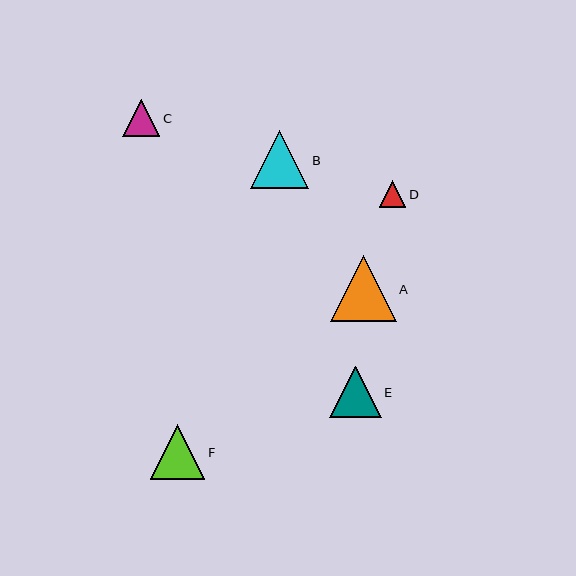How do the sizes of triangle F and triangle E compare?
Triangle F and triangle E are approximately the same size.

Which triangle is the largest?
Triangle A is the largest with a size of approximately 66 pixels.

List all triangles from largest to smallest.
From largest to smallest: A, B, F, E, C, D.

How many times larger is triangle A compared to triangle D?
Triangle A is approximately 2.5 times the size of triangle D.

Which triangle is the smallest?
Triangle D is the smallest with a size of approximately 27 pixels.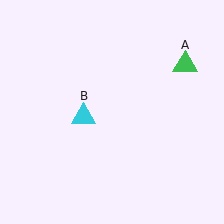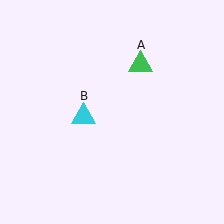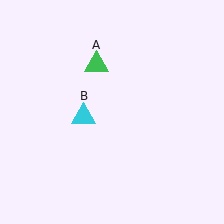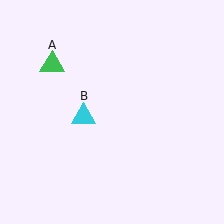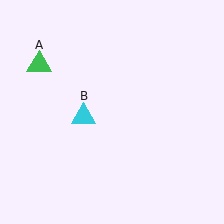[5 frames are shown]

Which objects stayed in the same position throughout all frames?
Cyan triangle (object B) remained stationary.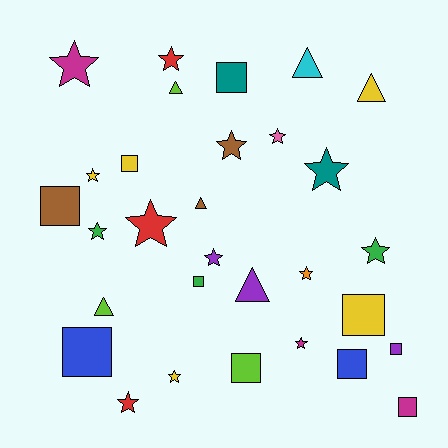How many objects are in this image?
There are 30 objects.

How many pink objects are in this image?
There is 1 pink object.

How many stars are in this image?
There are 14 stars.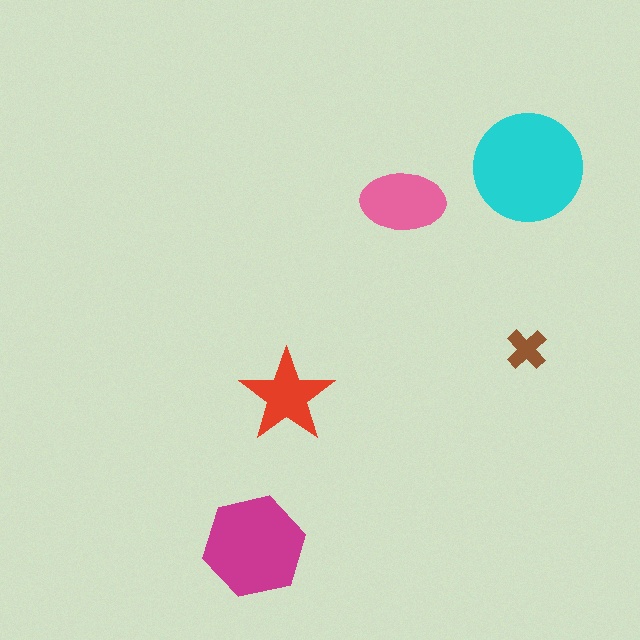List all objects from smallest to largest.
The brown cross, the red star, the pink ellipse, the magenta hexagon, the cyan circle.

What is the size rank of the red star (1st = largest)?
4th.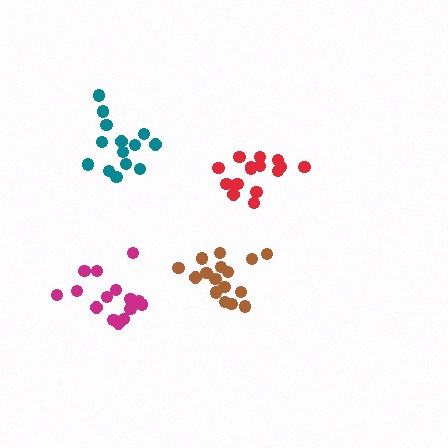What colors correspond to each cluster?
The clusters are colored: brown, magenta, red, teal.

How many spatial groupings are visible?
There are 4 spatial groupings.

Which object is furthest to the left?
The magenta cluster is leftmost.